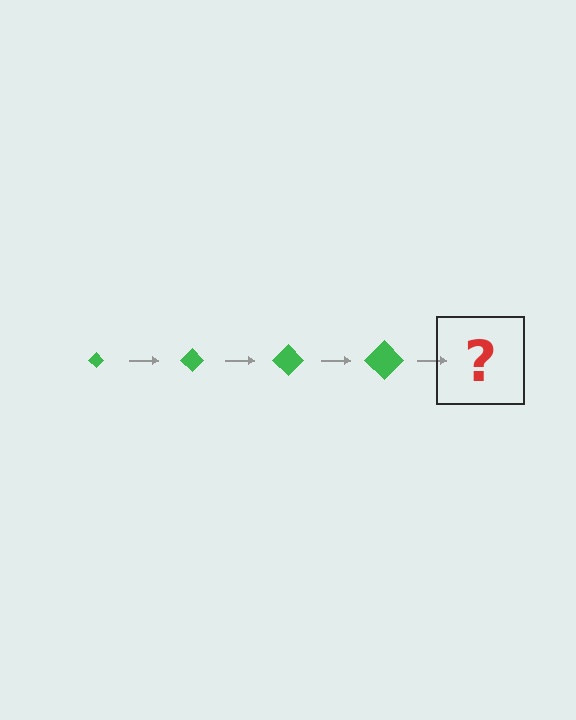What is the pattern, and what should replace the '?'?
The pattern is that the diamond gets progressively larger each step. The '?' should be a green diamond, larger than the previous one.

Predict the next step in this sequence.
The next step is a green diamond, larger than the previous one.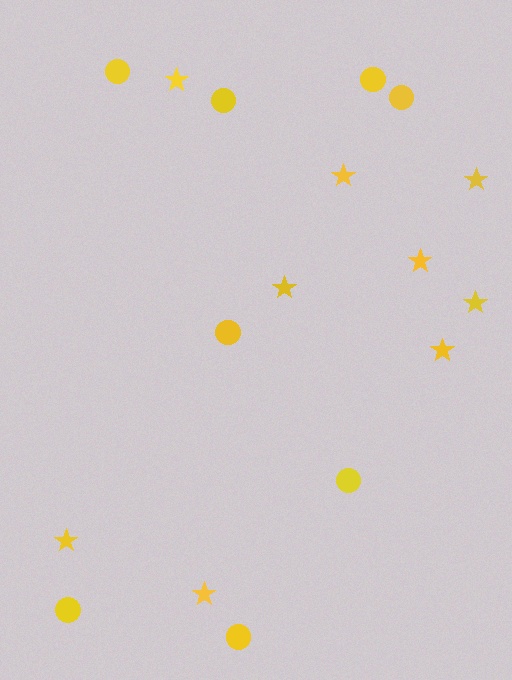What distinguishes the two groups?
There are 2 groups: one group of stars (9) and one group of circles (8).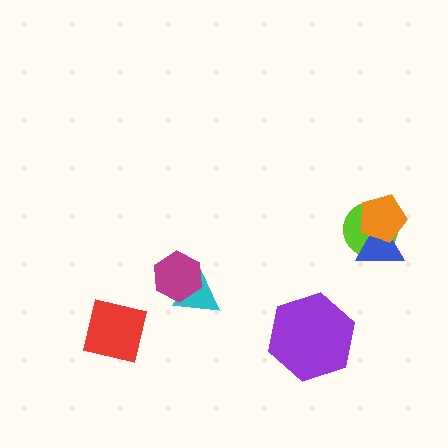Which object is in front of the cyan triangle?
The magenta hexagon is in front of the cyan triangle.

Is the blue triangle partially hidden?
Yes, it is partially covered by another shape.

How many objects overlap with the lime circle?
2 objects overlap with the lime circle.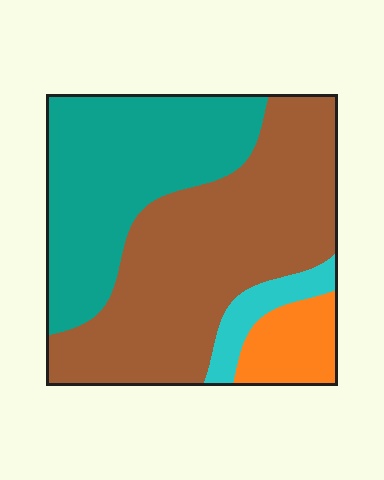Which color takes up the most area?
Brown, at roughly 50%.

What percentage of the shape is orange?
Orange takes up about one tenth (1/10) of the shape.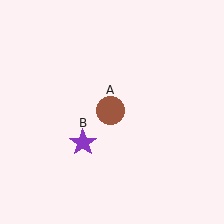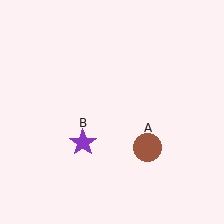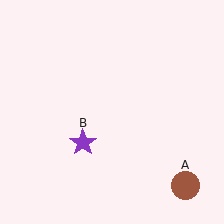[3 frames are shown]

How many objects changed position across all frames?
1 object changed position: brown circle (object A).